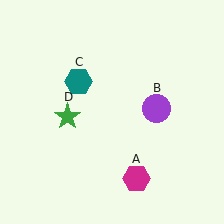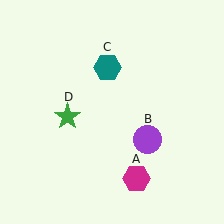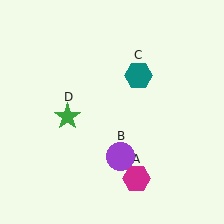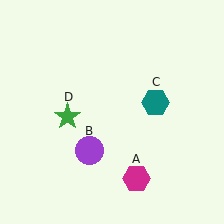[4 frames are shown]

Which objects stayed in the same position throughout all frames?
Magenta hexagon (object A) and green star (object D) remained stationary.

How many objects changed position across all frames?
2 objects changed position: purple circle (object B), teal hexagon (object C).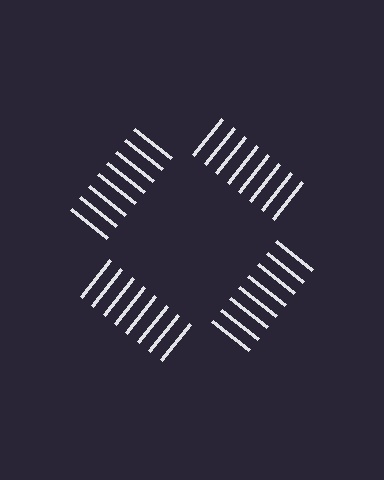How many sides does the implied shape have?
4 sides — the line-ends trace a square.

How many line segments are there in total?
32 — 8 along each of the 4 edges.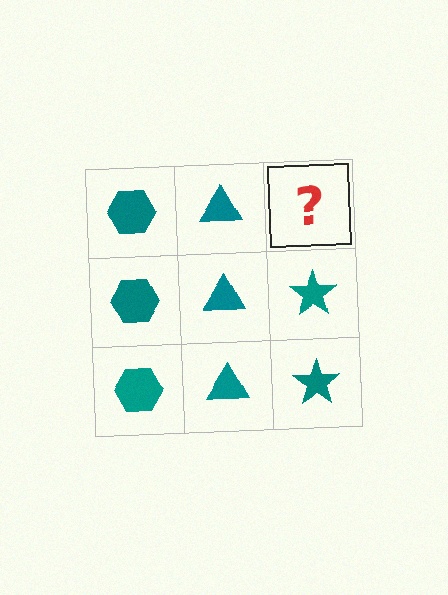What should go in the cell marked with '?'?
The missing cell should contain a teal star.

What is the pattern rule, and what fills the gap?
The rule is that each column has a consistent shape. The gap should be filled with a teal star.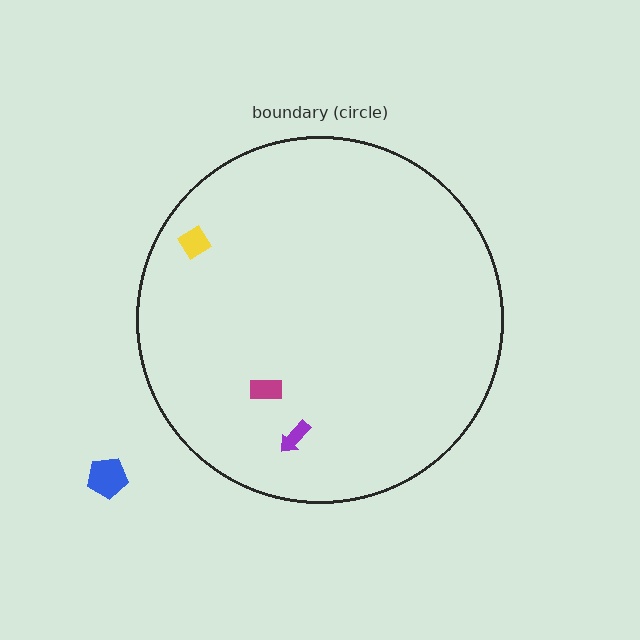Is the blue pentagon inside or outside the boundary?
Outside.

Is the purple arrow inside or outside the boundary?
Inside.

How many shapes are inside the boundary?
3 inside, 1 outside.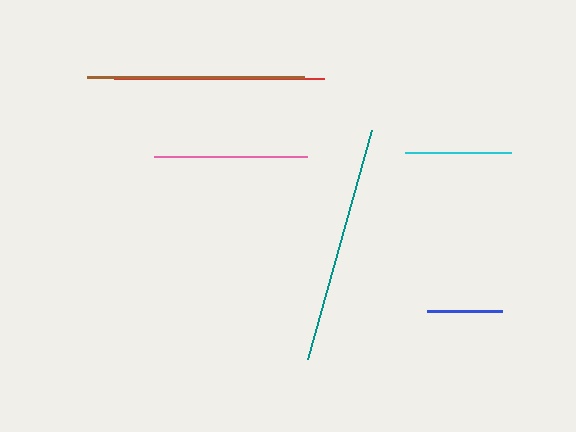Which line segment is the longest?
The teal line is the longest at approximately 238 pixels.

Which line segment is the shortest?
The blue line is the shortest at approximately 75 pixels.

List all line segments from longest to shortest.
From longest to shortest: teal, brown, red, pink, cyan, blue.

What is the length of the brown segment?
The brown segment is approximately 217 pixels long.